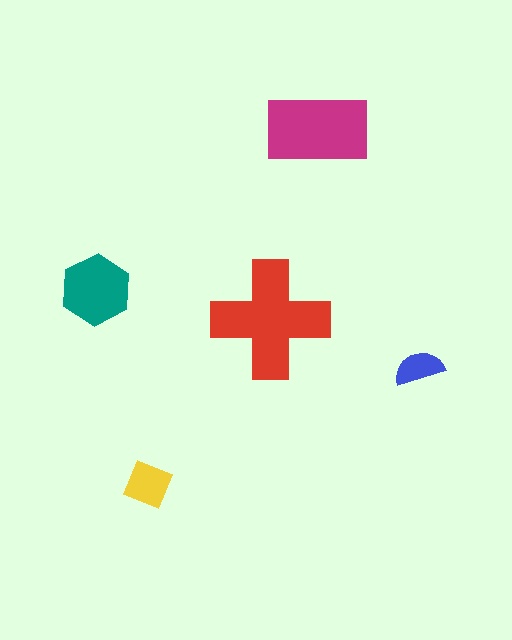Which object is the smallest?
The blue semicircle.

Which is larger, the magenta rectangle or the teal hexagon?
The magenta rectangle.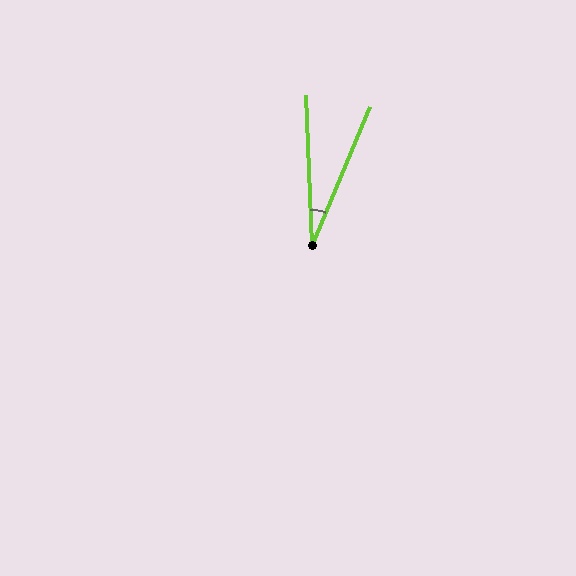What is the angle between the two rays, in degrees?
Approximately 25 degrees.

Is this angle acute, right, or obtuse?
It is acute.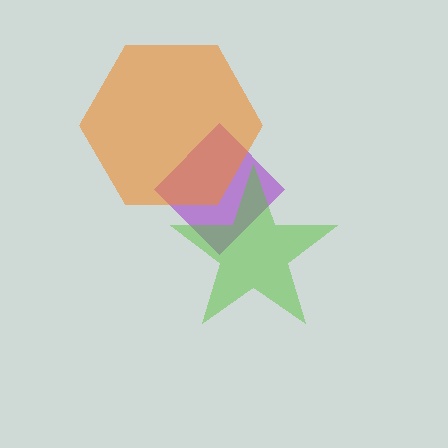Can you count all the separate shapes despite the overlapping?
Yes, there are 3 separate shapes.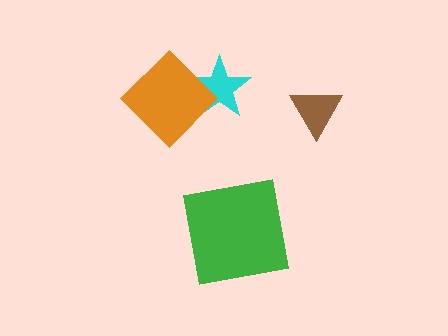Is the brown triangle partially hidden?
No, no other shape covers it.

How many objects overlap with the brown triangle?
0 objects overlap with the brown triangle.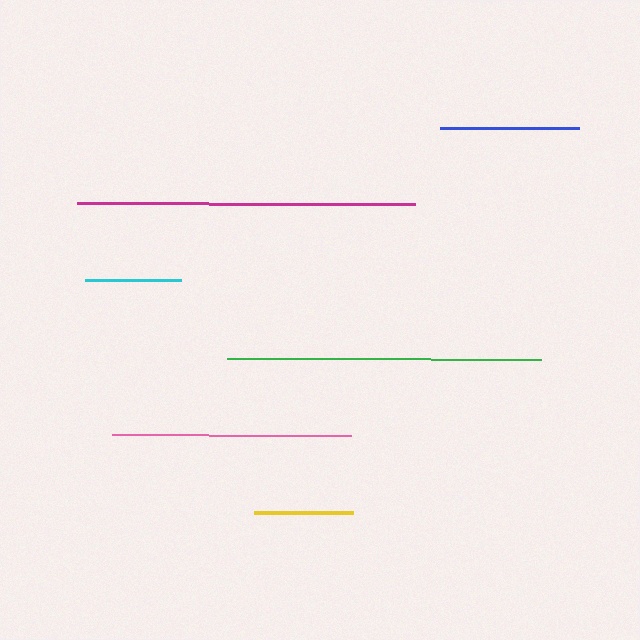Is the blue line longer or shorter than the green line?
The green line is longer than the blue line.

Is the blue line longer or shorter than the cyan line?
The blue line is longer than the cyan line.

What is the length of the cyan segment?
The cyan segment is approximately 96 pixels long.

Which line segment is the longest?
The magenta line is the longest at approximately 338 pixels.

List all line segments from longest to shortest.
From longest to shortest: magenta, green, pink, blue, yellow, cyan.